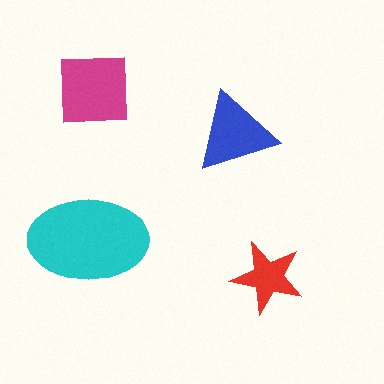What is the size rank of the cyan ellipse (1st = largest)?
1st.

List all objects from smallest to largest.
The red star, the blue triangle, the magenta square, the cyan ellipse.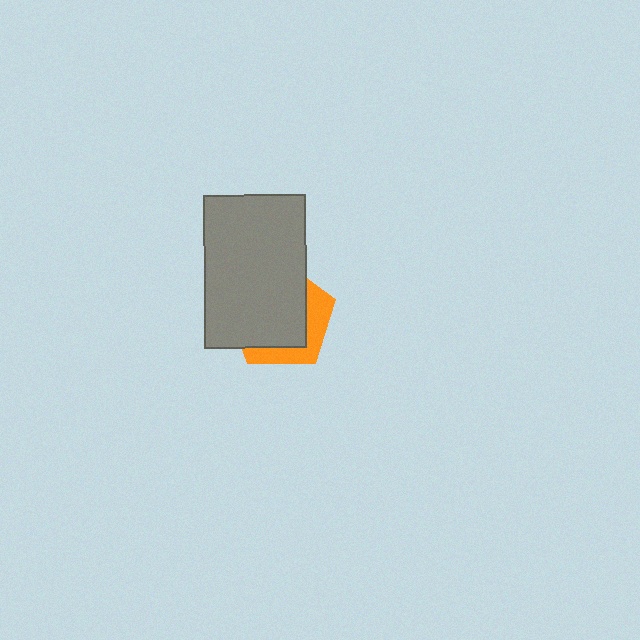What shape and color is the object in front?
The object in front is a gray rectangle.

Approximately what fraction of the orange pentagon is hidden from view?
Roughly 69% of the orange pentagon is hidden behind the gray rectangle.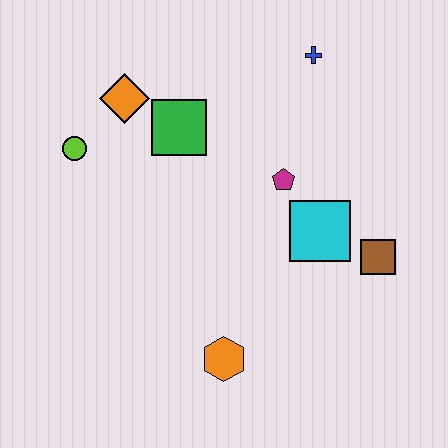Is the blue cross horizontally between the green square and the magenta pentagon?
No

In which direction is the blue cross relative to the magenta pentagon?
The blue cross is above the magenta pentagon.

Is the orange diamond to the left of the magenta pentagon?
Yes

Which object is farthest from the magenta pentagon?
The lime circle is farthest from the magenta pentagon.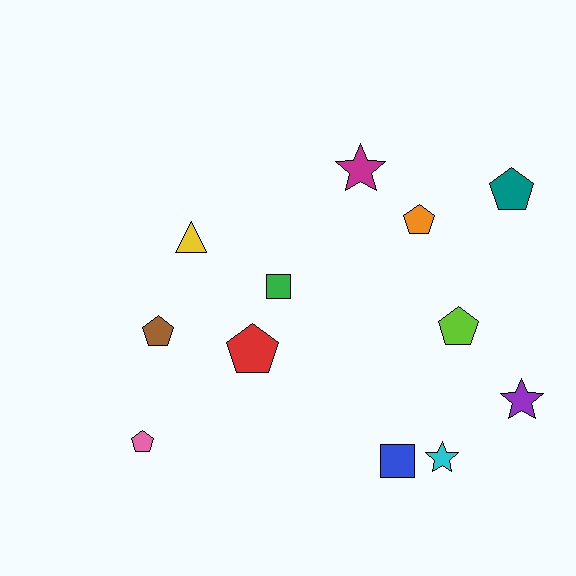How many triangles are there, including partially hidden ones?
There is 1 triangle.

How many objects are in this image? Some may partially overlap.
There are 12 objects.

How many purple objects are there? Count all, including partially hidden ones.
There is 1 purple object.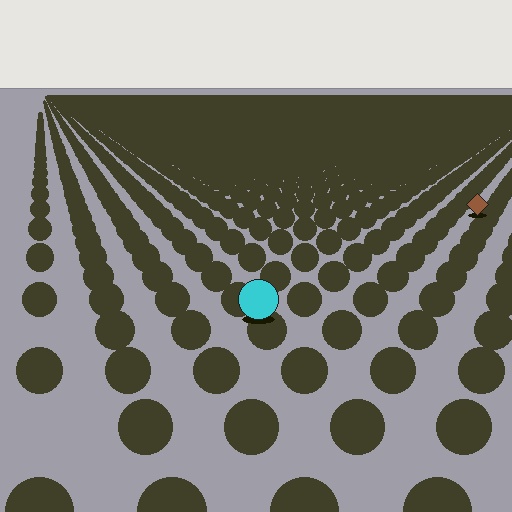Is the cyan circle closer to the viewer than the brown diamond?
Yes. The cyan circle is closer — you can tell from the texture gradient: the ground texture is coarser near it.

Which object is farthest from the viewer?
The brown diamond is farthest from the viewer. It appears smaller and the ground texture around it is denser.